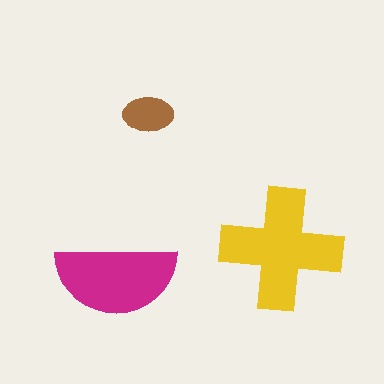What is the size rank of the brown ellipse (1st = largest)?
3rd.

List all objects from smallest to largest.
The brown ellipse, the magenta semicircle, the yellow cross.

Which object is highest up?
The brown ellipse is topmost.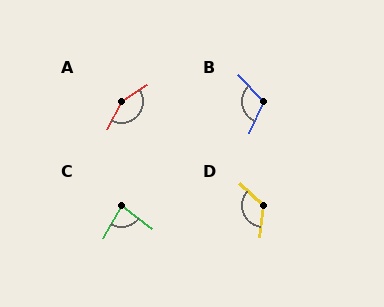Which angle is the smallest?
C, at approximately 81 degrees.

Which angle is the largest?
A, at approximately 151 degrees.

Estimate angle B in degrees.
Approximately 112 degrees.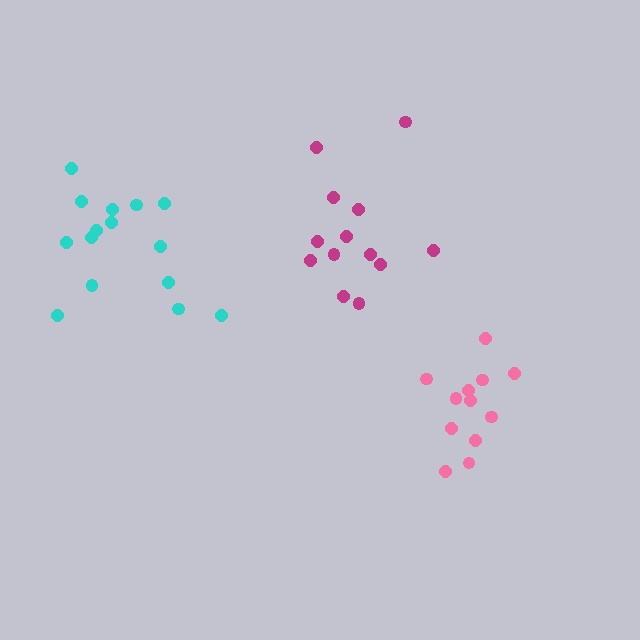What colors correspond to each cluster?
The clusters are colored: magenta, cyan, pink.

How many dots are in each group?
Group 1: 13 dots, Group 2: 15 dots, Group 3: 12 dots (40 total).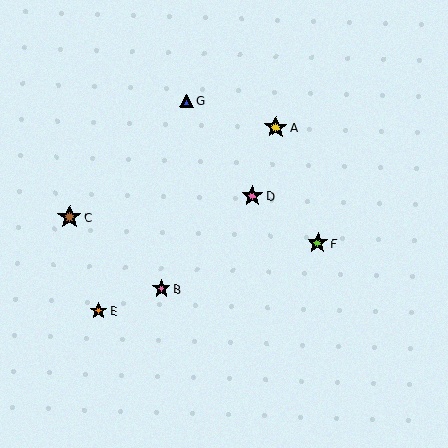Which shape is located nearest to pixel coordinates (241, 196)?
The pink star (labeled D) at (252, 196) is nearest to that location.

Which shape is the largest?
The brown star (labeled C) is the largest.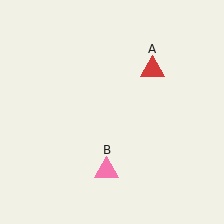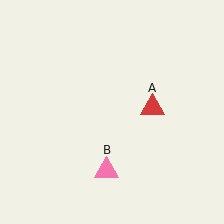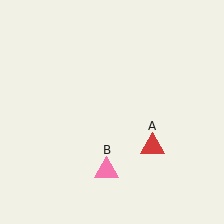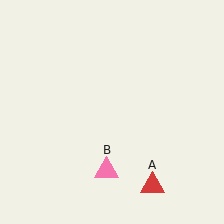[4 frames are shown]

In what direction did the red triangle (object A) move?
The red triangle (object A) moved down.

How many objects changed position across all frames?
1 object changed position: red triangle (object A).